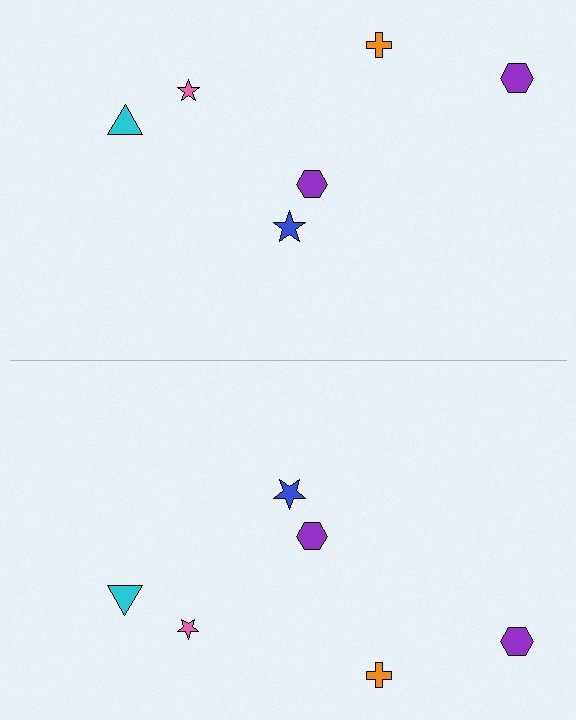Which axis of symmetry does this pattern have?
The pattern has a horizontal axis of symmetry running through the center of the image.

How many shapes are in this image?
There are 12 shapes in this image.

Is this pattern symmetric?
Yes, this pattern has bilateral (reflection) symmetry.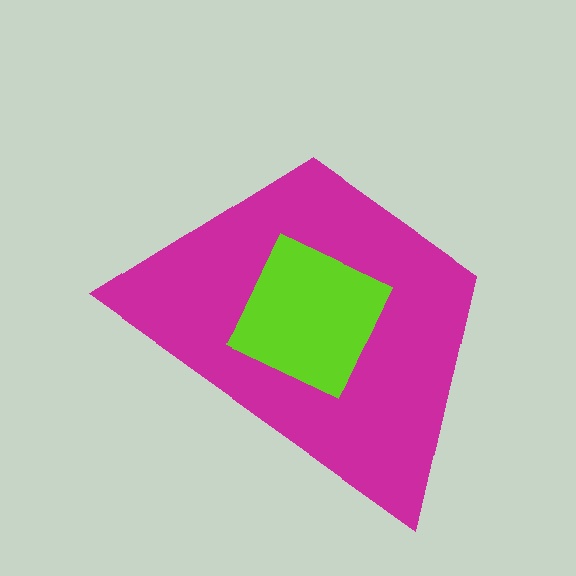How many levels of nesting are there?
2.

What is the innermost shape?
The lime square.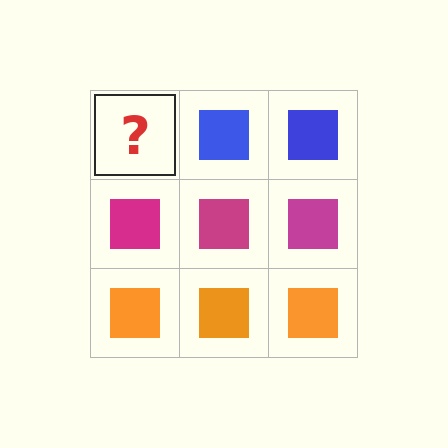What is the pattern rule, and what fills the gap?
The rule is that each row has a consistent color. The gap should be filled with a blue square.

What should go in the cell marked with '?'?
The missing cell should contain a blue square.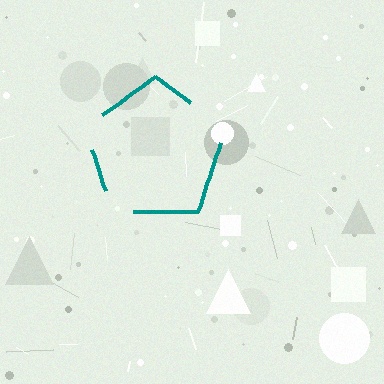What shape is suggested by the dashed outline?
The dashed outline suggests a pentagon.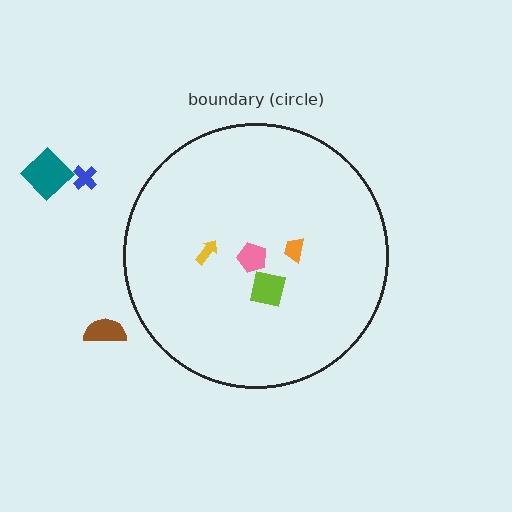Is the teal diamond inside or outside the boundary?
Outside.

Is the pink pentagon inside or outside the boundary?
Inside.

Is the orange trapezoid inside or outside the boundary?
Inside.